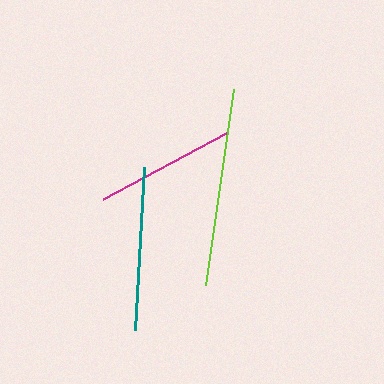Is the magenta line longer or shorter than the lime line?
The lime line is longer than the magenta line.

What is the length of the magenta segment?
The magenta segment is approximately 139 pixels long.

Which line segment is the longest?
The lime line is the longest at approximately 198 pixels.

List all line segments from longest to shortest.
From longest to shortest: lime, teal, magenta.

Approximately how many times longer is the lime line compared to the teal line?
The lime line is approximately 1.2 times the length of the teal line.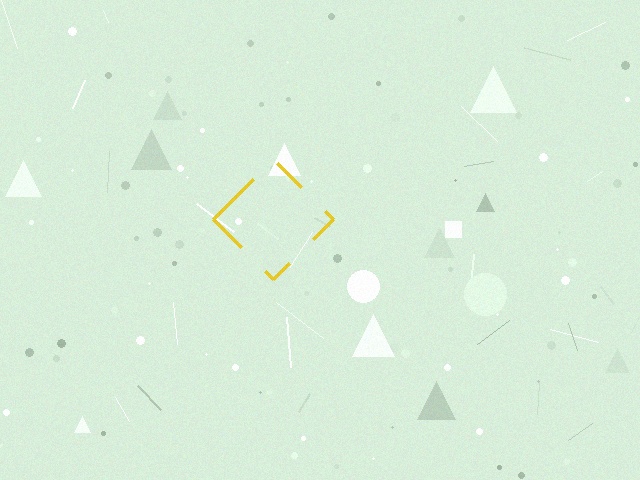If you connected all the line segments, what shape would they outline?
They would outline a diamond.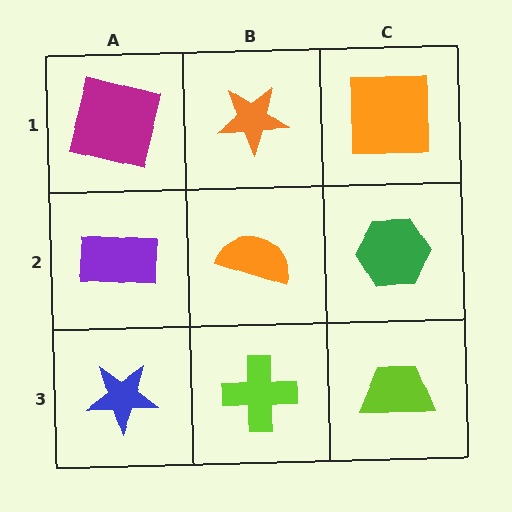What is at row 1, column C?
An orange square.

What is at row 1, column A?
A magenta square.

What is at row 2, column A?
A purple rectangle.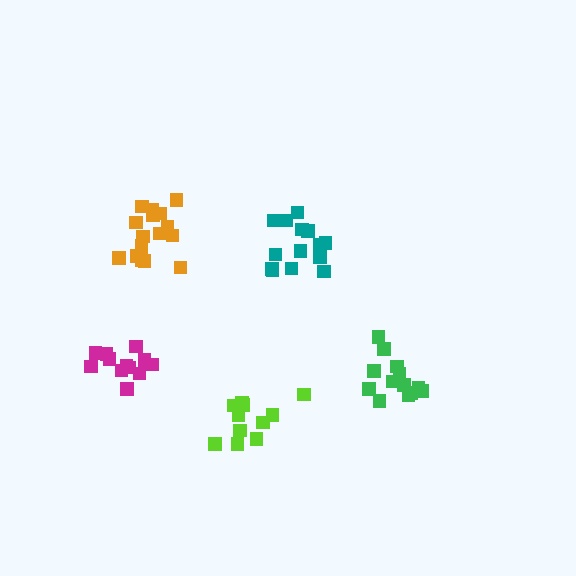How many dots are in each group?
Group 1: 11 dots, Group 2: 13 dots, Group 3: 12 dots, Group 4: 16 dots, Group 5: 14 dots (66 total).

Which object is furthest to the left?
The magenta cluster is leftmost.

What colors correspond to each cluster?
The clusters are colored: lime, green, magenta, orange, teal.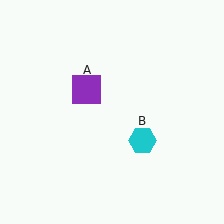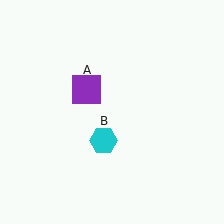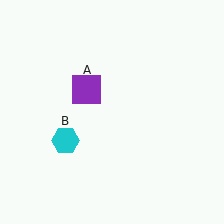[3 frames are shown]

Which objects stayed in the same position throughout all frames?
Purple square (object A) remained stationary.